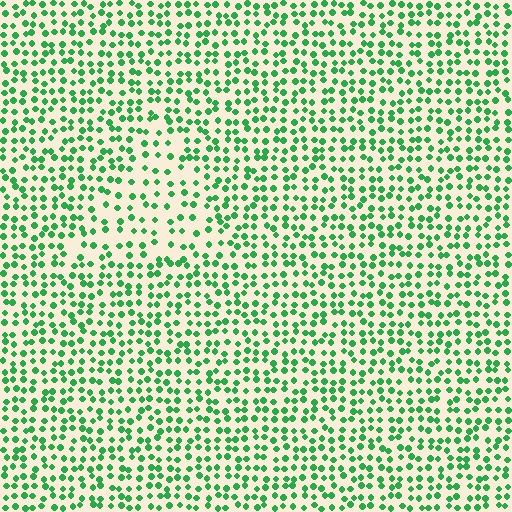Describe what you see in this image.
The image contains small green elements arranged at two different densities. A triangle-shaped region is visible where the elements are less densely packed than the surrounding area.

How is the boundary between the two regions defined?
The boundary is defined by a change in element density (approximately 1.7x ratio). All elements are the same color, size, and shape.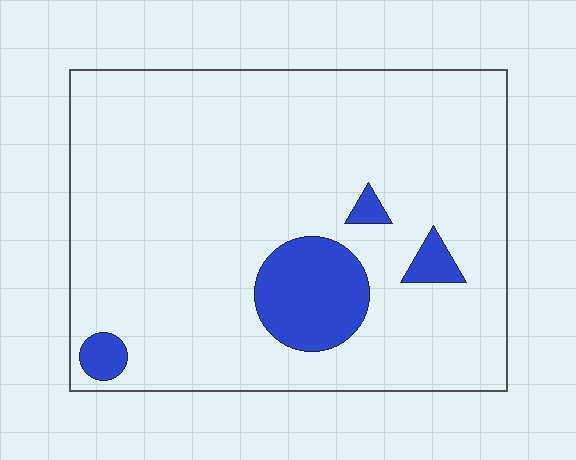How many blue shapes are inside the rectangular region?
4.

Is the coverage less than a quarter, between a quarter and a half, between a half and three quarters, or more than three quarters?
Less than a quarter.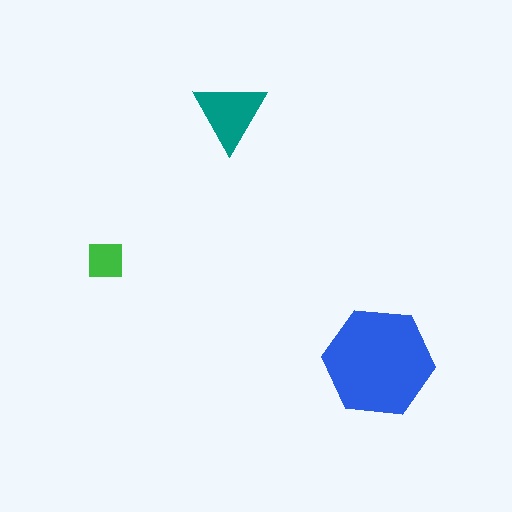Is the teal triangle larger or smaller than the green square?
Larger.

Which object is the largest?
The blue hexagon.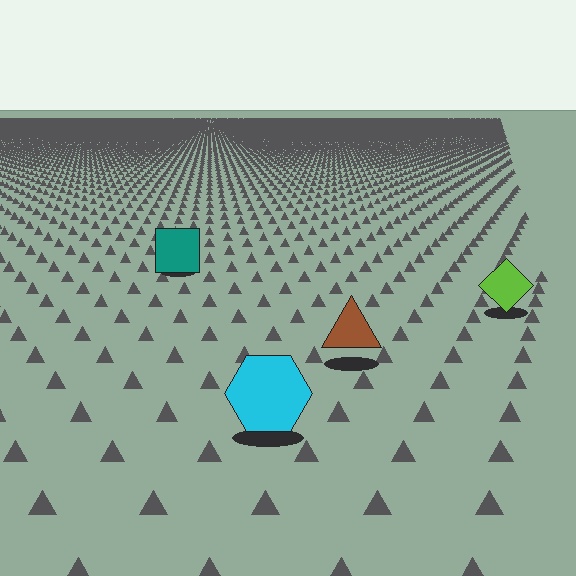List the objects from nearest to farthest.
From nearest to farthest: the cyan hexagon, the brown triangle, the lime diamond, the teal square.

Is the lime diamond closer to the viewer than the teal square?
Yes. The lime diamond is closer — you can tell from the texture gradient: the ground texture is coarser near it.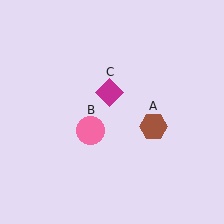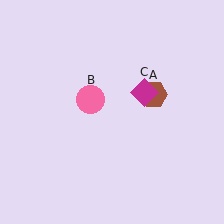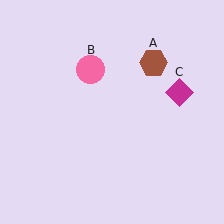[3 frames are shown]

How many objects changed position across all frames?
3 objects changed position: brown hexagon (object A), pink circle (object B), magenta diamond (object C).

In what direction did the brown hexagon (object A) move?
The brown hexagon (object A) moved up.